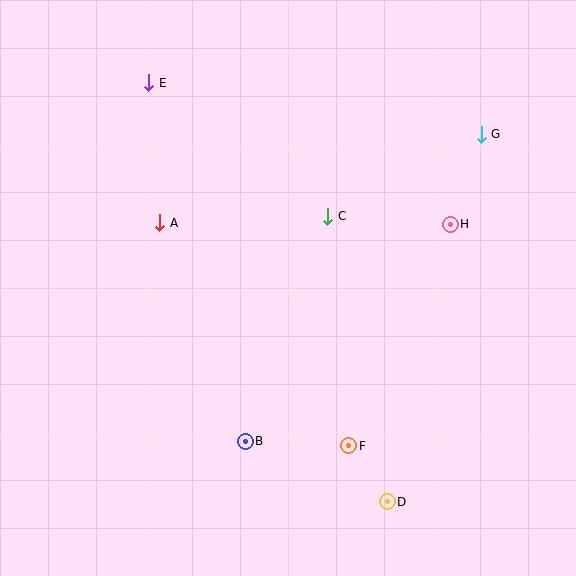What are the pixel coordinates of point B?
Point B is at (245, 441).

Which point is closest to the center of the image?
Point C at (328, 216) is closest to the center.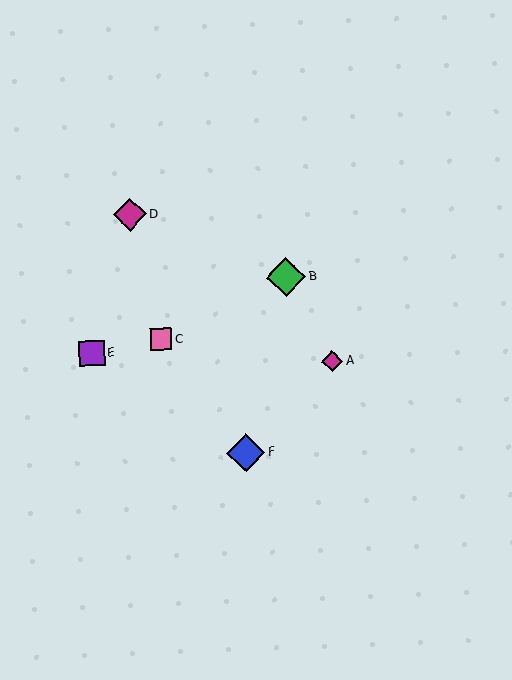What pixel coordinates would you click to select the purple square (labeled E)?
Click at (92, 353) to select the purple square E.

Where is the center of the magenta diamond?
The center of the magenta diamond is at (332, 361).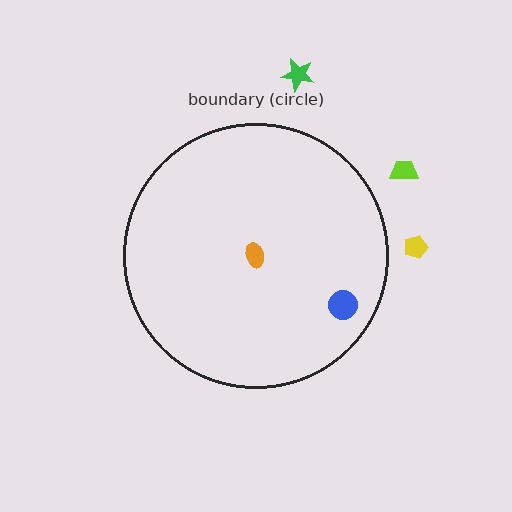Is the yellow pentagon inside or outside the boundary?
Outside.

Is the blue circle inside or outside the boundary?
Inside.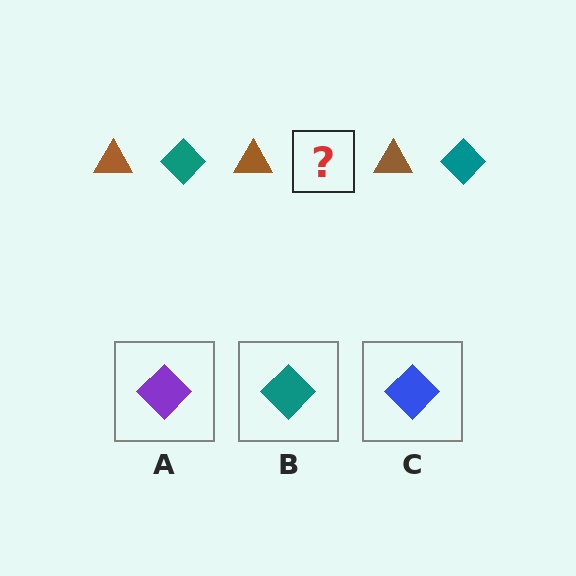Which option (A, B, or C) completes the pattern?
B.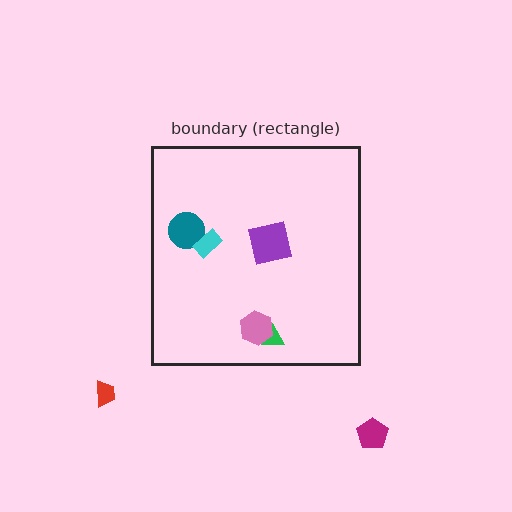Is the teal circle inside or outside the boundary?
Inside.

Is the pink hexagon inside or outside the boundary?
Inside.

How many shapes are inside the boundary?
5 inside, 2 outside.